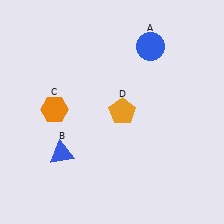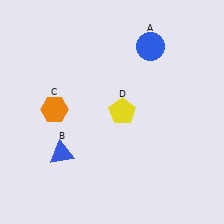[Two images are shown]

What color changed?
The pentagon (D) changed from orange in Image 1 to yellow in Image 2.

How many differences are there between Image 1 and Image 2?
There is 1 difference between the two images.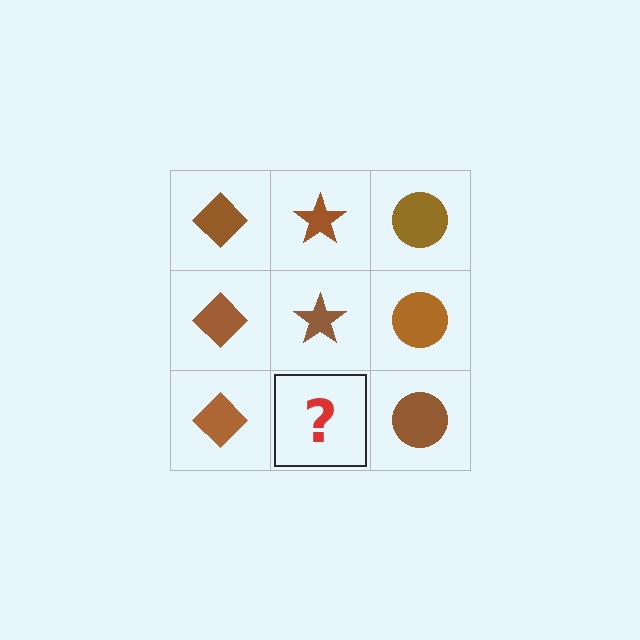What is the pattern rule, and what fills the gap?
The rule is that each column has a consistent shape. The gap should be filled with a brown star.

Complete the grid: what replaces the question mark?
The question mark should be replaced with a brown star.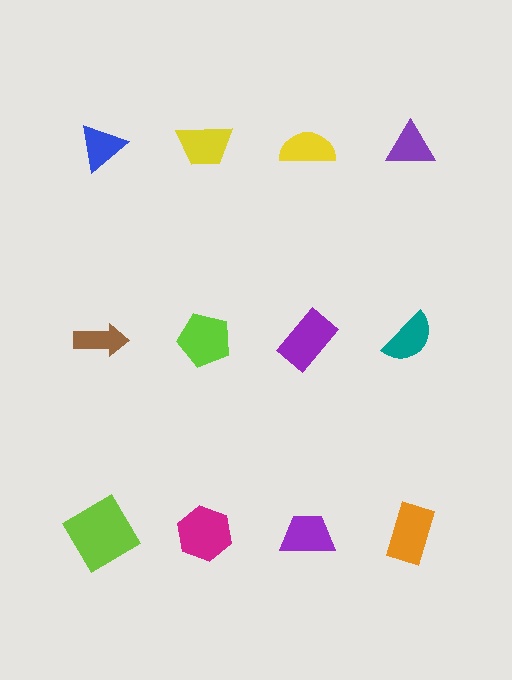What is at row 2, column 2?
A lime pentagon.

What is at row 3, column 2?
A magenta hexagon.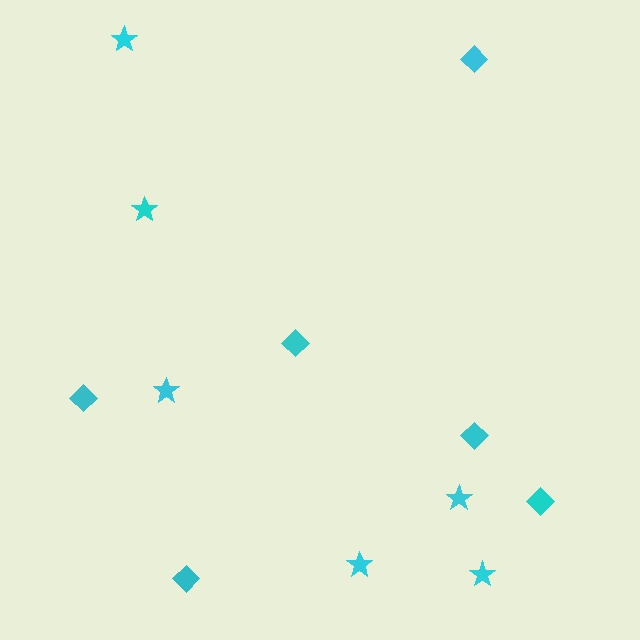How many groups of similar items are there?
There are 2 groups: one group of diamonds (6) and one group of stars (6).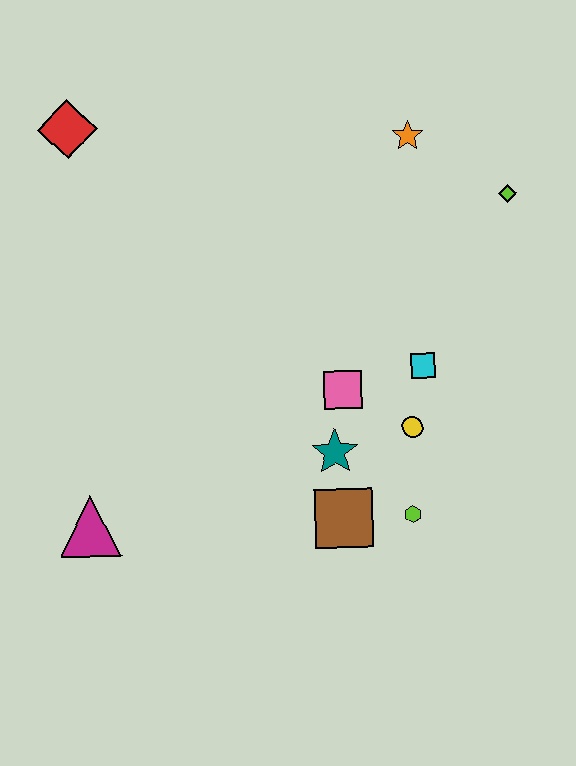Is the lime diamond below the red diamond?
Yes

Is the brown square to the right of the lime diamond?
No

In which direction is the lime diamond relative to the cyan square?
The lime diamond is above the cyan square.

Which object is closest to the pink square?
The teal star is closest to the pink square.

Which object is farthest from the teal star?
The red diamond is farthest from the teal star.